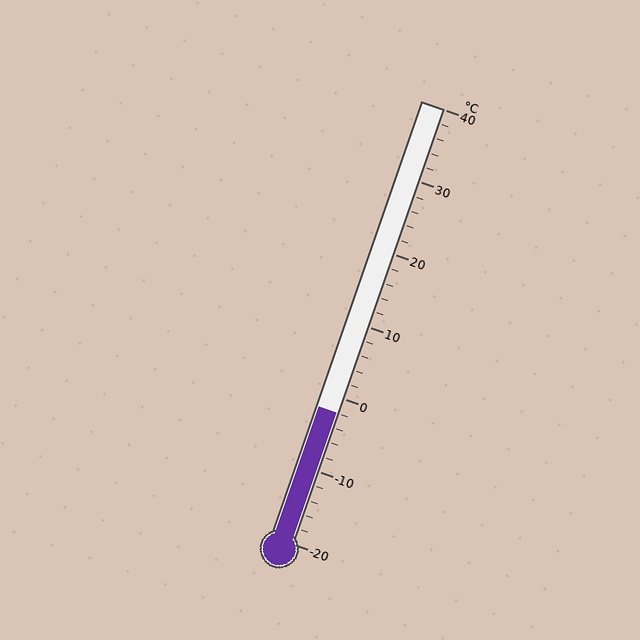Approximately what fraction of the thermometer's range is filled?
The thermometer is filled to approximately 30% of its range.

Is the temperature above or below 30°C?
The temperature is below 30°C.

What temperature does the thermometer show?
The thermometer shows approximately -2°C.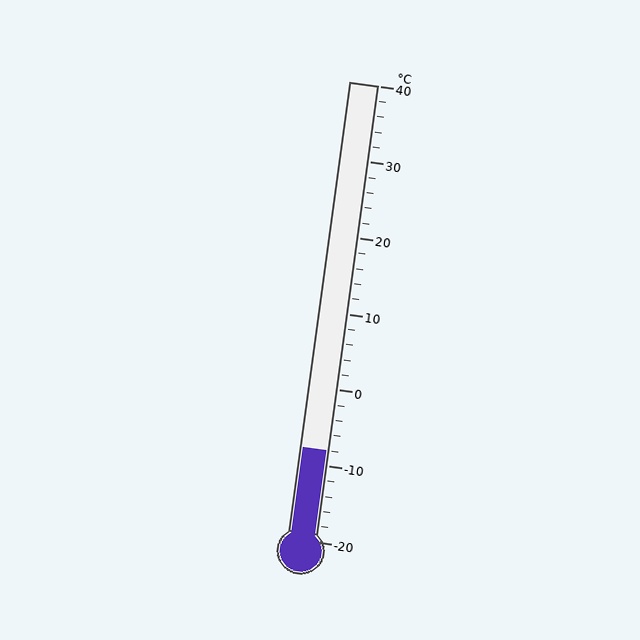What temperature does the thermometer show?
The thermometer shows approximately -8°C.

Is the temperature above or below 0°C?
The temperature is below 0°C.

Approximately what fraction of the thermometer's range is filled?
The thermometer is filled to approximately 20% of its range.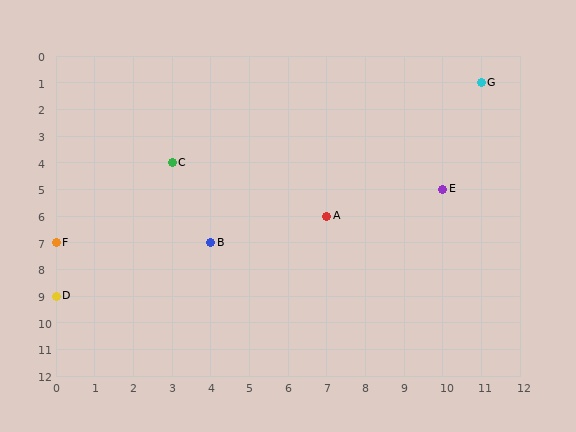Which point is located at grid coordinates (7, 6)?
Point A is at (7, 6).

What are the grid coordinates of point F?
Point F is at grid coordinates (0, 7).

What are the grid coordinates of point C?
Point C is at grid coordinates (3, 4).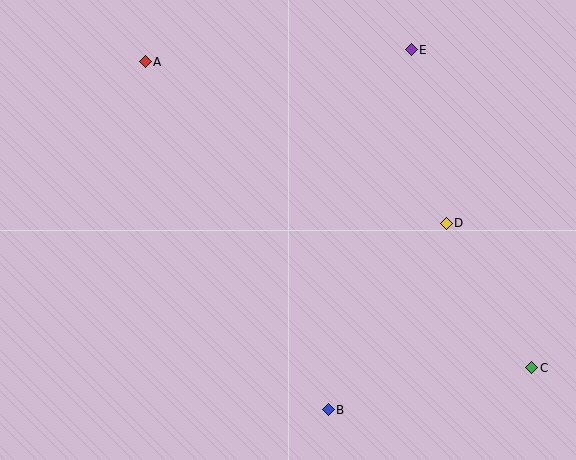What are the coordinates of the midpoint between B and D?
The midpoint between B and D is at (387, 317).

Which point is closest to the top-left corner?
Point A is closest to the top-left corner.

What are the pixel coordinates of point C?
Point C is at (532, 368).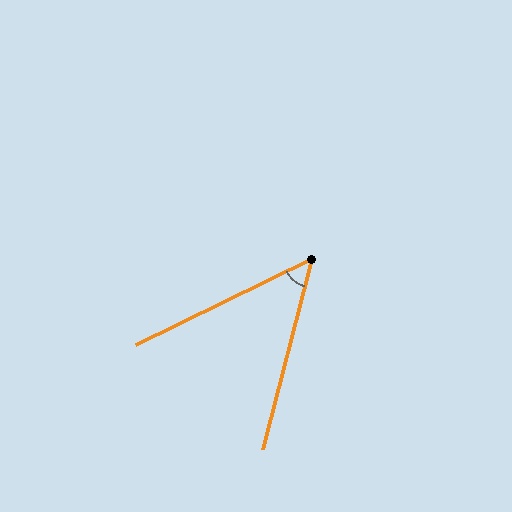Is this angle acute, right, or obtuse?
It is acute.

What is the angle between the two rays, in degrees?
Approximately 49 degrees.